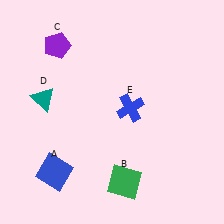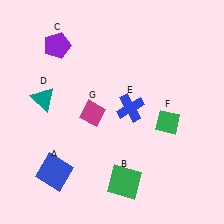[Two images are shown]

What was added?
A green diamond (F), a magenta diamond (G) were added in Image 2.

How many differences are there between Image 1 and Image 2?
There are 2 differences between the two images.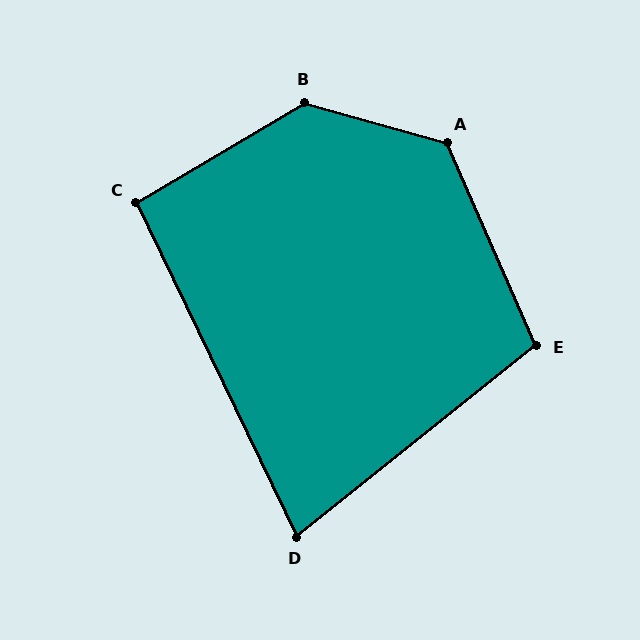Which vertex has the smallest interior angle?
D, at approximately 77 degrees.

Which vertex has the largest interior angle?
B, at approximately 133 degrees.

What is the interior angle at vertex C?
Approximately 95 degrees (obtuse).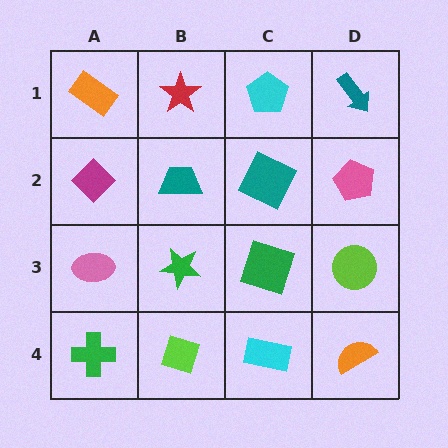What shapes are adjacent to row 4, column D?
A lime circle (row 3, column D), a cyan rectangle (row 4, column C).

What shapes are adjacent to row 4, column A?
A pink ellipse (row 3, column A), a lime diamond (row 4, column B).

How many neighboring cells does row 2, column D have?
3.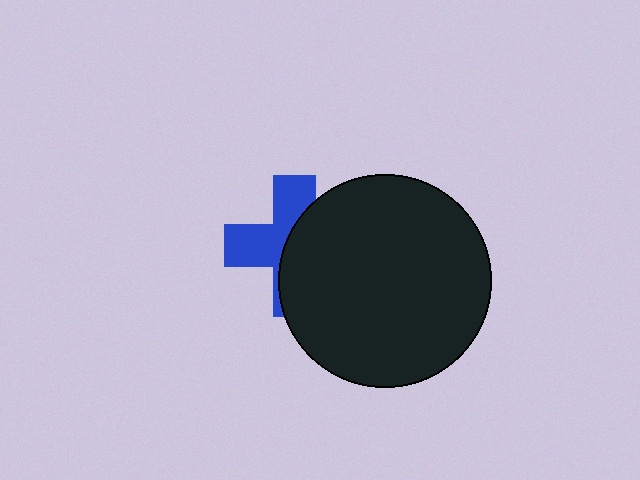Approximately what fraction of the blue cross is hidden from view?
Roughly 54% of the blue cross is hidden behind the black circle.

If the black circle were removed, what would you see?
You would see the complete blue cross.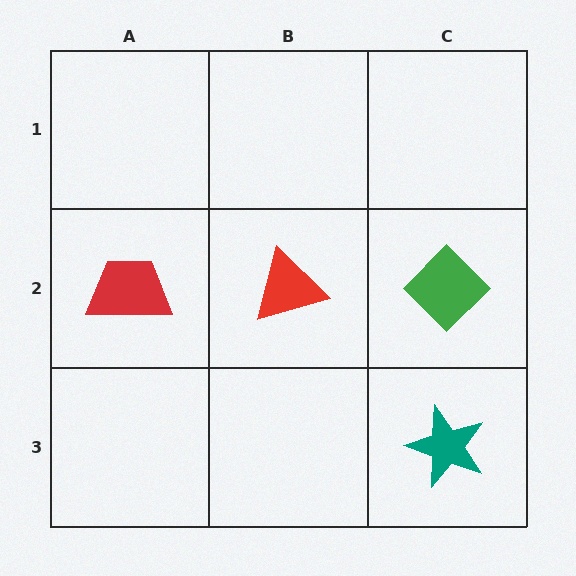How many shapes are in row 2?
3 shapes.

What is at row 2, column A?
A red trapezoid.